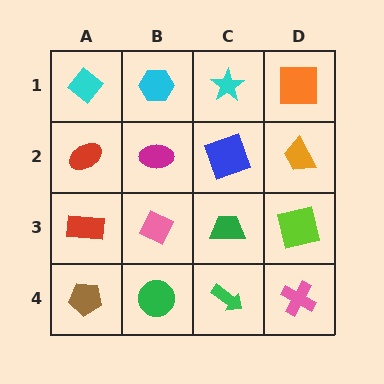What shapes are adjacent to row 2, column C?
A cyan star (row 1, column C), a green trapezoid (row 3, column C), a magenta ellipse (row 2, column B), an orange trapezoid (row 2, column D).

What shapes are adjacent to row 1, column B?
A magenta ellipse (row 2, column B), a cyan diamond (row 1, column A), a cyan star (row 1, column C).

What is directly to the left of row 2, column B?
A red ellipse.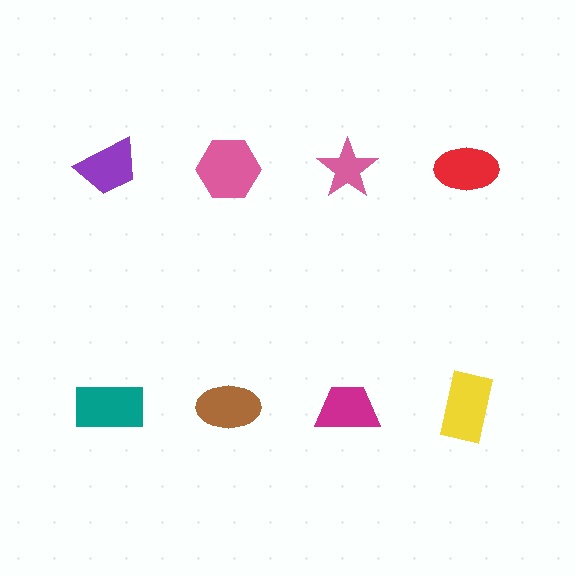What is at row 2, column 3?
A magenta trapezoid.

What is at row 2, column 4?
A yellow rectangle.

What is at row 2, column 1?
A teal rectangle.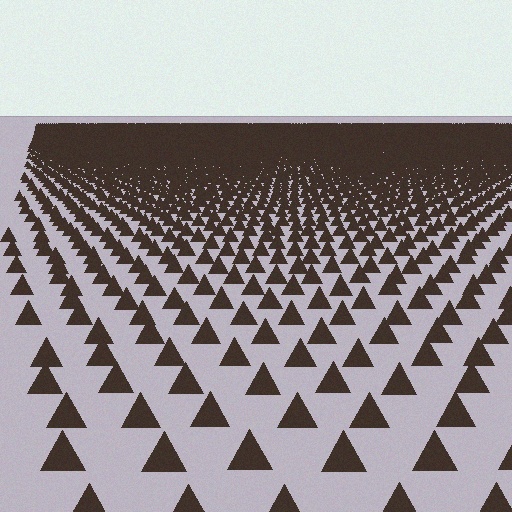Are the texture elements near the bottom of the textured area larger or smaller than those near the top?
Larger. Near the bottom, elements are closer to the viewer and appear at a bigger on-screen size.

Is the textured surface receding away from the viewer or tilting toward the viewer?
The surface is receding away from the viewer. Texture elements get smaller and denser toward the top.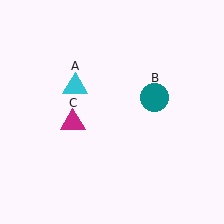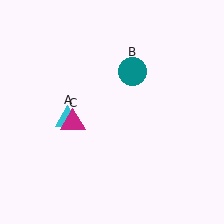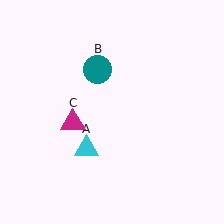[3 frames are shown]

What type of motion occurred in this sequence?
The cyan triangle (object A), teal circle (object B) rotated counterclockwise around the center of the scene.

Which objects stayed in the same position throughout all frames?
Magenta triangle (object C) remained stationary.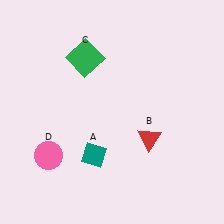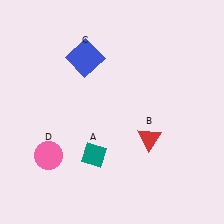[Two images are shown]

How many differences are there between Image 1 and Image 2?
There is 1 difference between the two images.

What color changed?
The square (C) changed from green in Image 1 to blue in Image 2.